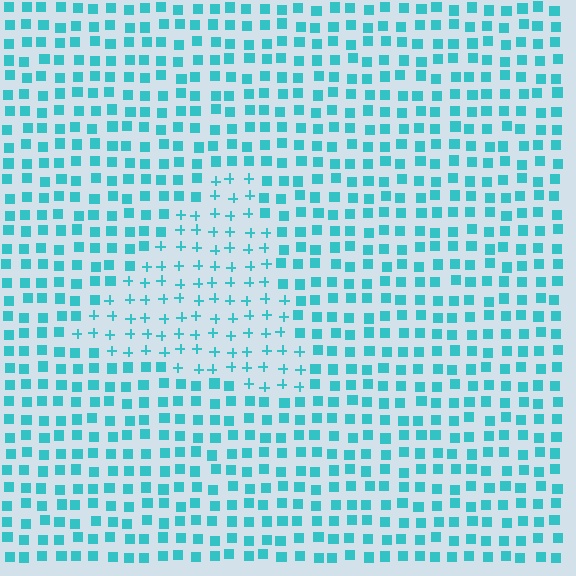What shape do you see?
I see a triangle.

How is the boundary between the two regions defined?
The boundary is defined by a change in element shape: plus signs inside vs. squares outside. All elements share the same color and spacing.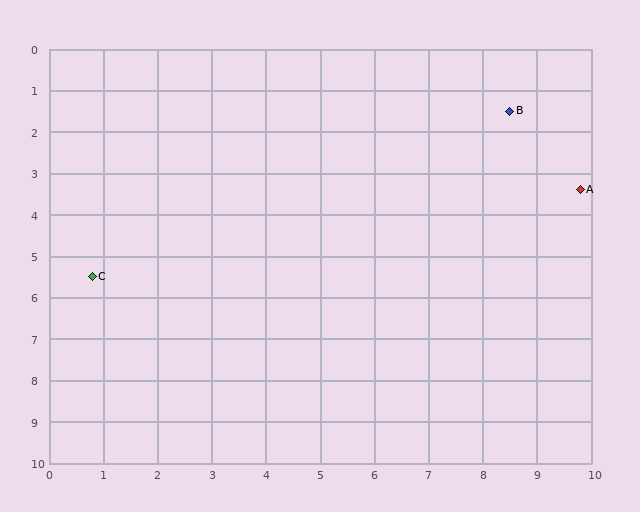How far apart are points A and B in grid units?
Points A and B are about 2.3 grid units apart.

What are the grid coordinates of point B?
Point B is at approximately (8.5, 1.5).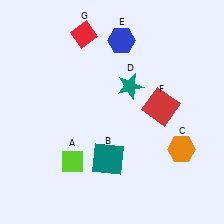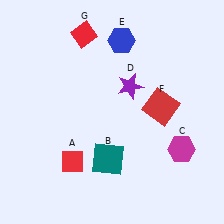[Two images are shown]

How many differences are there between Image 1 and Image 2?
There are 3 differences between the two images.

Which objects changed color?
A changed from lime to red. C changed from orange to magenta. D changed from teal to purple.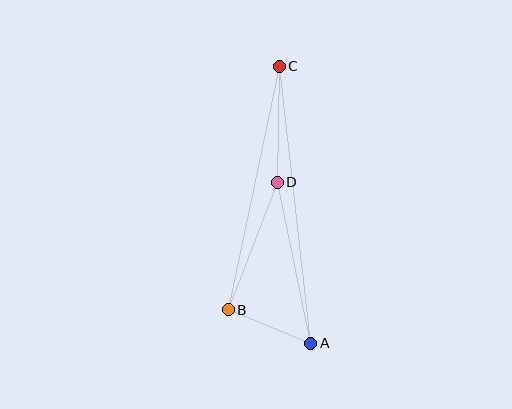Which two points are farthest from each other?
Points A and C are farthest from each other.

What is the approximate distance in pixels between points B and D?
The distance between B and D is approximately 137 pixels.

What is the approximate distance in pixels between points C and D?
The distance between C and D is approximately 116 pixels.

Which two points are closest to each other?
Points A and B are closest to each other.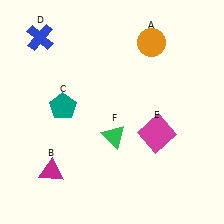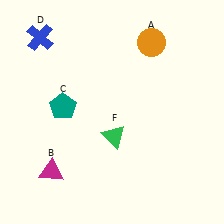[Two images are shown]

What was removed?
The magenta square (E) was removed in Image 2.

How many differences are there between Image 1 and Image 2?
There is 1 difference between the two images.